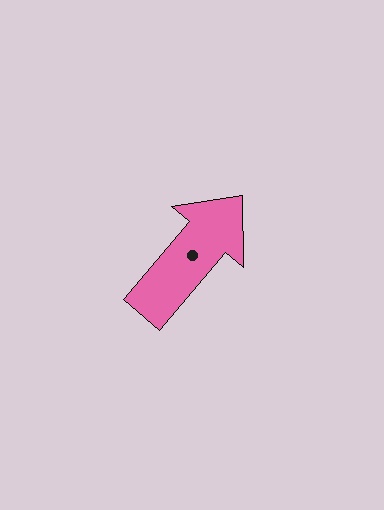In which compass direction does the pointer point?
Northeast.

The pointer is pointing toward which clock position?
Roughly 1 o'clock.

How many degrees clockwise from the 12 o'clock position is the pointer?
Approximately 40 degrees.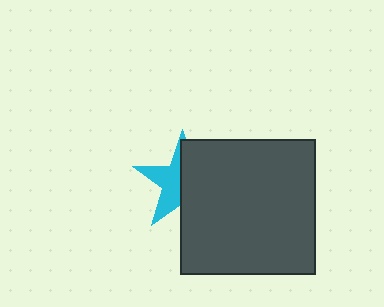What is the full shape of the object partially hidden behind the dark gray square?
The partially hidden object is a cyan star.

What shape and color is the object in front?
The object in front is a dark gray square.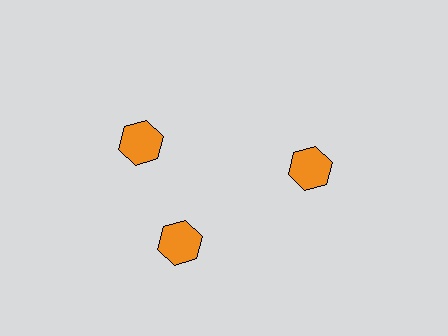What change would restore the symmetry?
The symmetry would be restored by rotating it back into even spacing with its neighbors so that all 3 hexagons sit at equal angles and equal distance from the center.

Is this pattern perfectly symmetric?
No. The 3 orange hexagons are arranged in a ring, but one element near the 11 o'clock position is rotated out of alignment along the ring, breaking the 3-fold rotational symmetry.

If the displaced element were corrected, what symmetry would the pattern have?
It would have 3-fold rotational symmetry — the pattern would map onto itself every 120 degrees.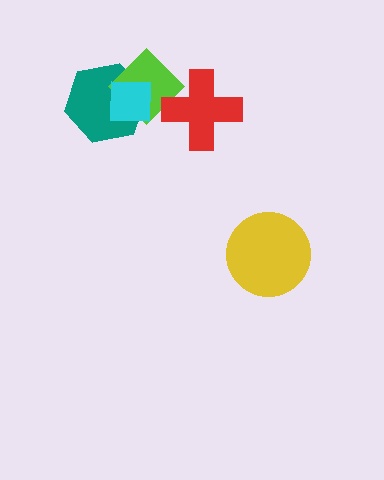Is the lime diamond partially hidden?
Yes, it is partially covered by another shape.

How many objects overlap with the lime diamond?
3 objects overlap with the lime diamond.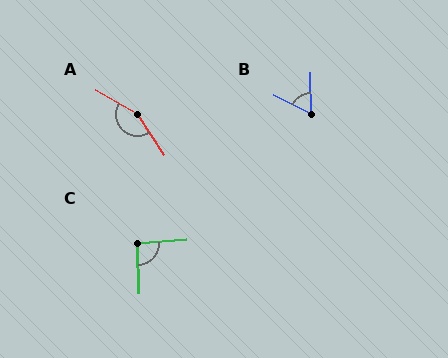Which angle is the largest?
A, at approximately 153 degrees.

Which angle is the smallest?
B, at approximately 62 degrees.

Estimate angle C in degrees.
Approximately 93 degrees.